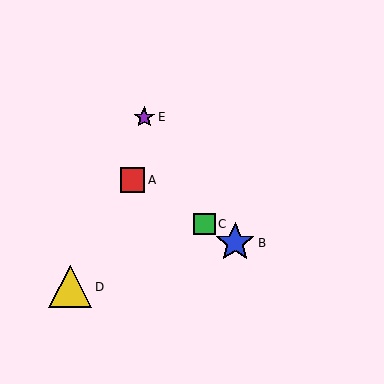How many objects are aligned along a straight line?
3 objects (A, B, C) are aligned along a straight line.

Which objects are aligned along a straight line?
Objects A, B, C are aligned along a straight line.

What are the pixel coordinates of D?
Object D is at (70, 287).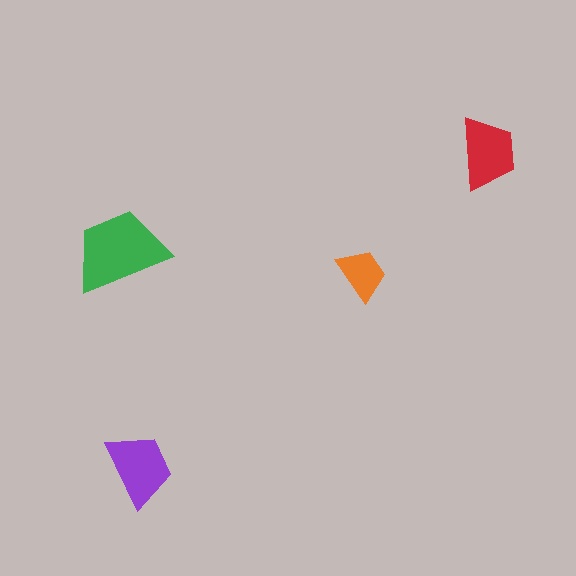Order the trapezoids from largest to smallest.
the green one, the purple one, the red one, the orange one.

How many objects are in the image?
There are 4 objects in the image.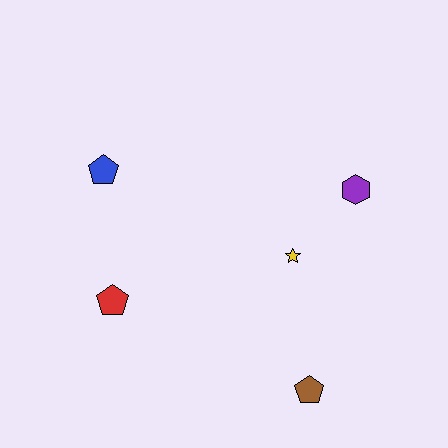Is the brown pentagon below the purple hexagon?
Yes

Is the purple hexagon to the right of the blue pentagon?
Yes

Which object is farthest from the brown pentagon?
The blue pentagon is farthest from the brown pentagon.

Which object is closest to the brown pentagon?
The yellow star is closest to the brown pentagon.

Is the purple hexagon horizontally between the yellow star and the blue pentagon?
No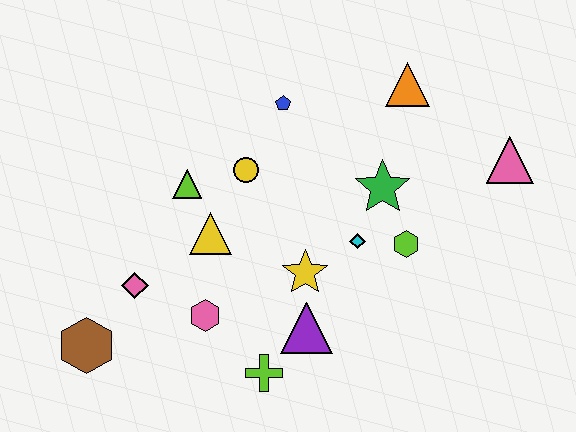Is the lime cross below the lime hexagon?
Yes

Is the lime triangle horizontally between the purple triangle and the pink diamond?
Yes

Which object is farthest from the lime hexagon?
The brown hexagon is farthest from the lime hexagon.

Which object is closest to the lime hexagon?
The cyan diamond is closest to the lime hexagon.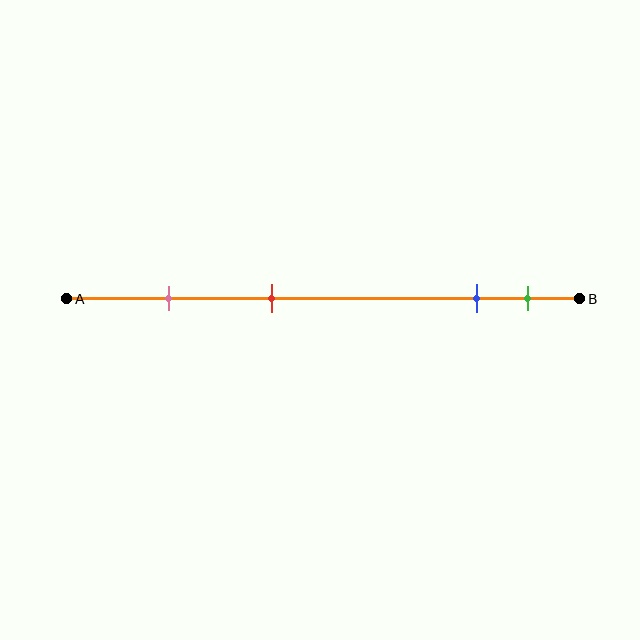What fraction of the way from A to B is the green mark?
The green mark is approximately 90% (0.9) of the way from A to B.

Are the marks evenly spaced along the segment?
No, the marks are not evenly spaced.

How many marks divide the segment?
There are 4 marks dividing the segment.